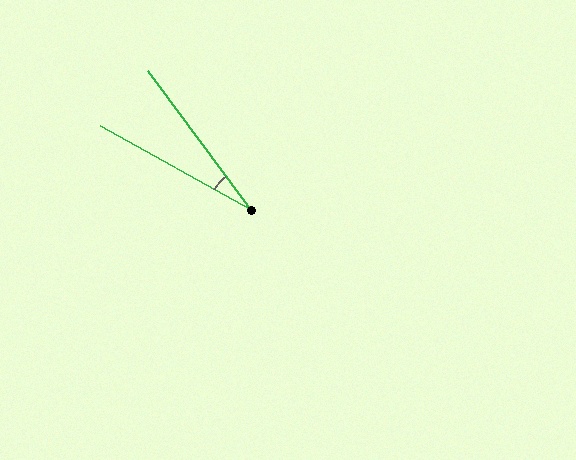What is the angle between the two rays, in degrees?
Approximately 24 degrees.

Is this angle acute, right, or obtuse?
It is acute.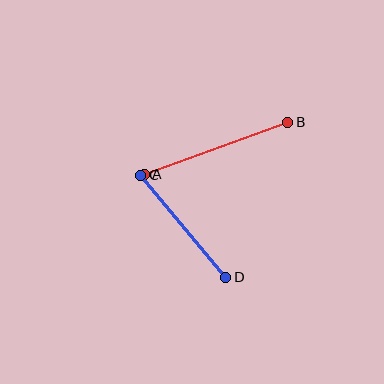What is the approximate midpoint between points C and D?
The midpoint is at approximately (183, 226) pixels.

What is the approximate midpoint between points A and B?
The midpoint is at approximately (216, 148) pixels.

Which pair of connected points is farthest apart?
Points A and B are farthest apart.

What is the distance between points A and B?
The distance is approximately 153 pixels.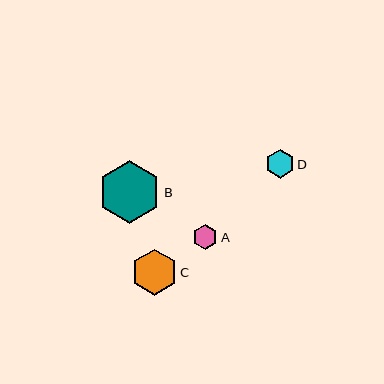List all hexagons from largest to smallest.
From largest to smallest: B, C, D, A.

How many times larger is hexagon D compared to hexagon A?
Hexagon D is approximately 1.1 times the size of hexagon A.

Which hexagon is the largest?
Hexagon B is the largest with a size of approximately 63 pixels.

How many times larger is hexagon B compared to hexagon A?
Hexagon B is approximately 2.5 times the size of hexagon A.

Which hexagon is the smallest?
Hexagon A is the smallest with a size of approximately 25 pixels.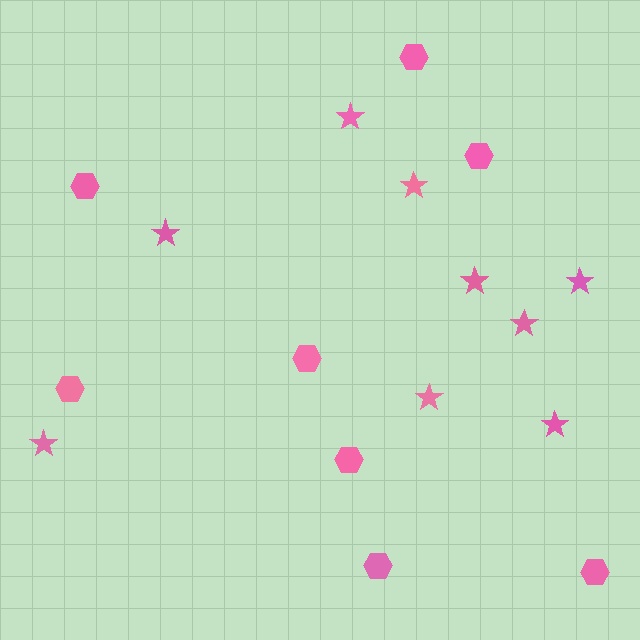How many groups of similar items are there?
There are 2 groups: one group of stars (9) and one group of hexagons (8).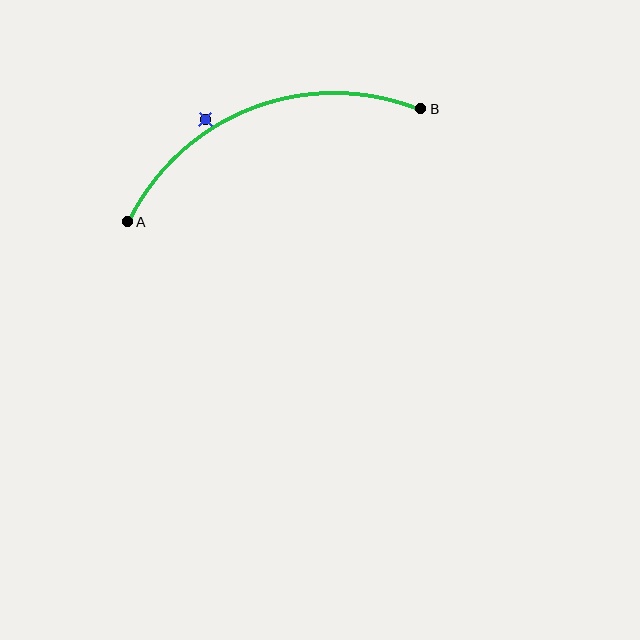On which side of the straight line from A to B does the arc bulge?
The arc bulges above the straight line connecting A and B.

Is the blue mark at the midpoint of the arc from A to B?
No — the blue mark does not lie on the arc at all. It sits slightly outside the curve.